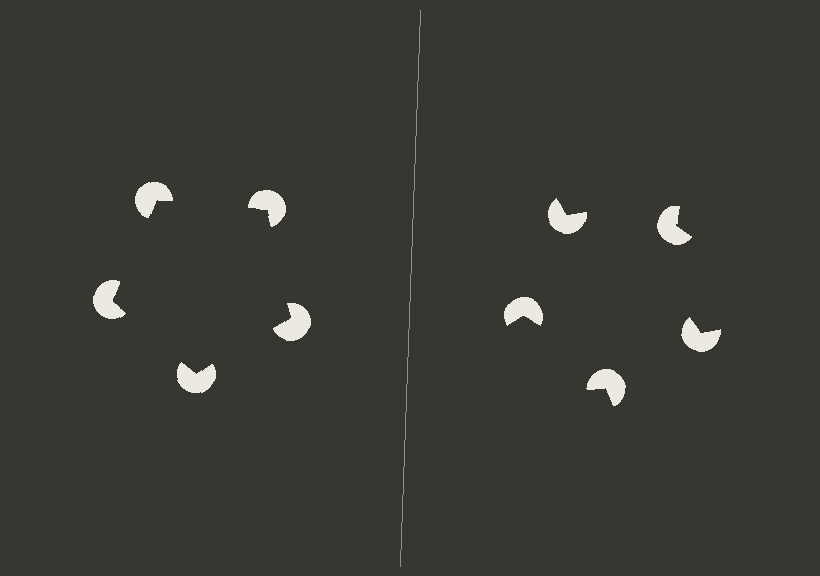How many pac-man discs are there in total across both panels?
10 — 5 on each side.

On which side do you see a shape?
An illusory pentagon appears on the left side. On the right side the wedge cuts are rotated, so no coherent shape forms.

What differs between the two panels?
The pac-man discs are positioned identically on both sides; only the wedge orientations differ. On the left they align to a pentagon; on the right they are misaligned.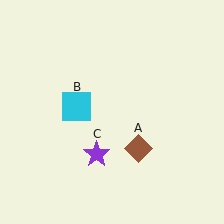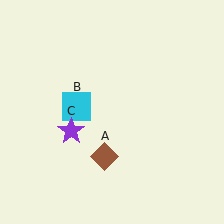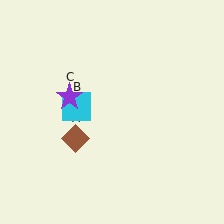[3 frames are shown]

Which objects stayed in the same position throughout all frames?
Cyan square (object B) remained stationary.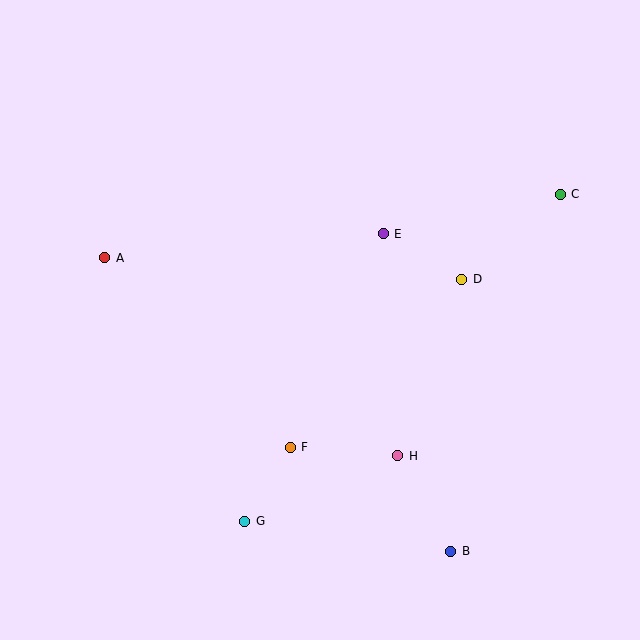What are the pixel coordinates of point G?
Point G is at (245, 521).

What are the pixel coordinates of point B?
Point B is at (451, 551).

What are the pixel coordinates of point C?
Point C is at (560, 194).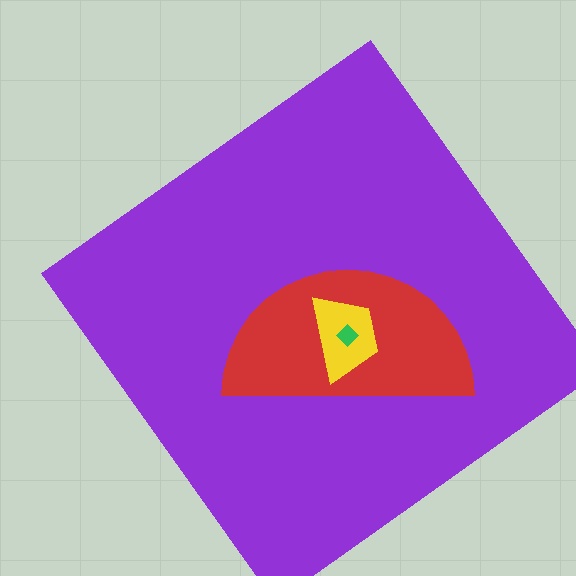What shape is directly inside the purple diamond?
The red semicircle.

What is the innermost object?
The green diamond.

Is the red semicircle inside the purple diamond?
Yes.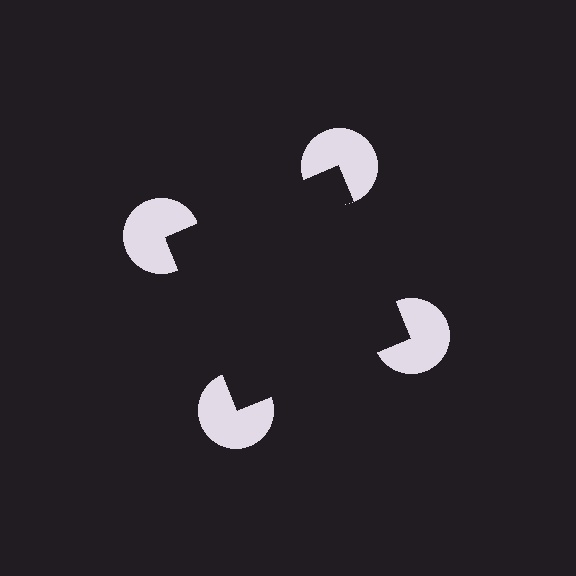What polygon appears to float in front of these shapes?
An illusory square — its edges are inferred from the aligned wedge cuts in the pac-man discs, not physically drawn.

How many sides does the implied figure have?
4 sides.